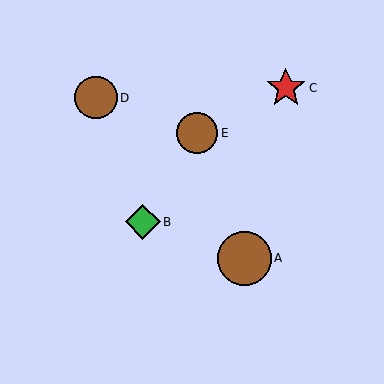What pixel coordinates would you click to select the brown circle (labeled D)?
Click at (96, 98) to select the brown circle D.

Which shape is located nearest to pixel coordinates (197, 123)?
The brown circle (labeled E) at (197, 133) is nearest to that location.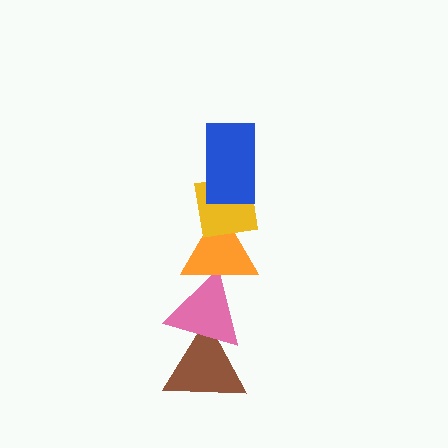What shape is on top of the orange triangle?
The yellow square is on top of the orange triangle.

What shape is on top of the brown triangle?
The pink triangle is on top of the brown triangle.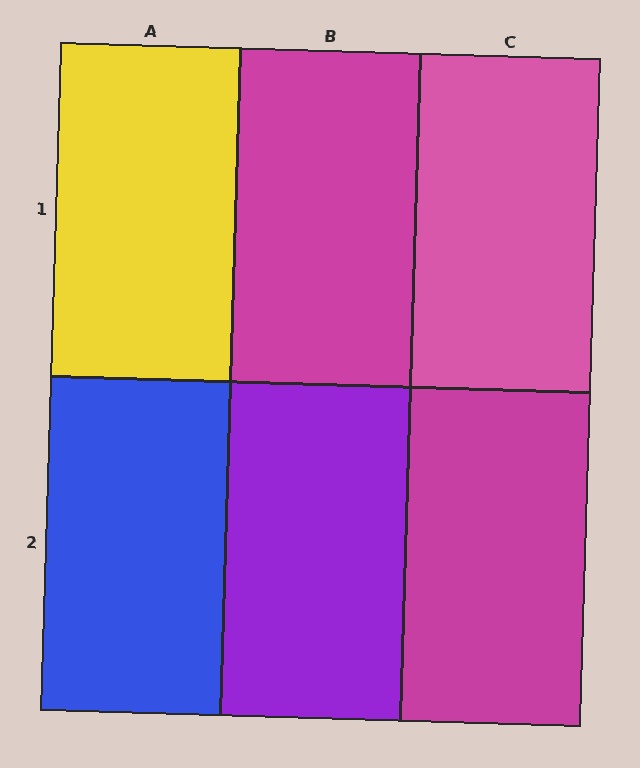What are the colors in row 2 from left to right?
Blue, purple, magenta.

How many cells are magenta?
2 cells are magenta.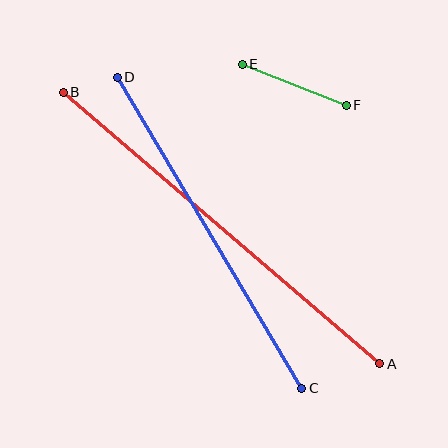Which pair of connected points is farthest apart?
Points A and B are farthest apart.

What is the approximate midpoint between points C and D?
The midpoint is at approximately (209, 233) pixels.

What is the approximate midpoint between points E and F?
The midpoint is at approximately (294, 85) pixels.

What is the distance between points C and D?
The distance is approximately 362 pixels.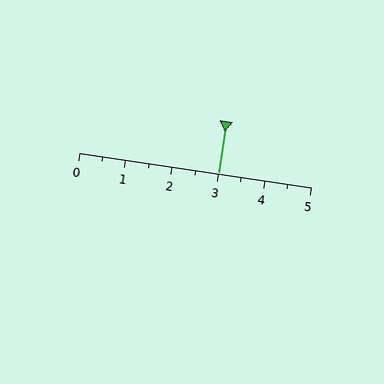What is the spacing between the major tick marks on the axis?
The major ticks are spaced 1 apart.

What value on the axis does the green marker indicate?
The marker indicates approximately 3.